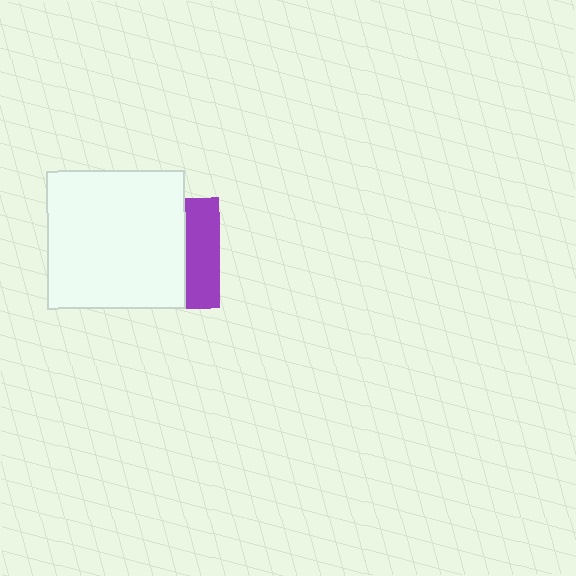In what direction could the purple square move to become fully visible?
The purple square could move right. That would shift it out from behind the white square entirely.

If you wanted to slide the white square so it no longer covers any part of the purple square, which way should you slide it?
Slide it left — that is the most direct way to separate the two shapes.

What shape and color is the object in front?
The object in front is a white square.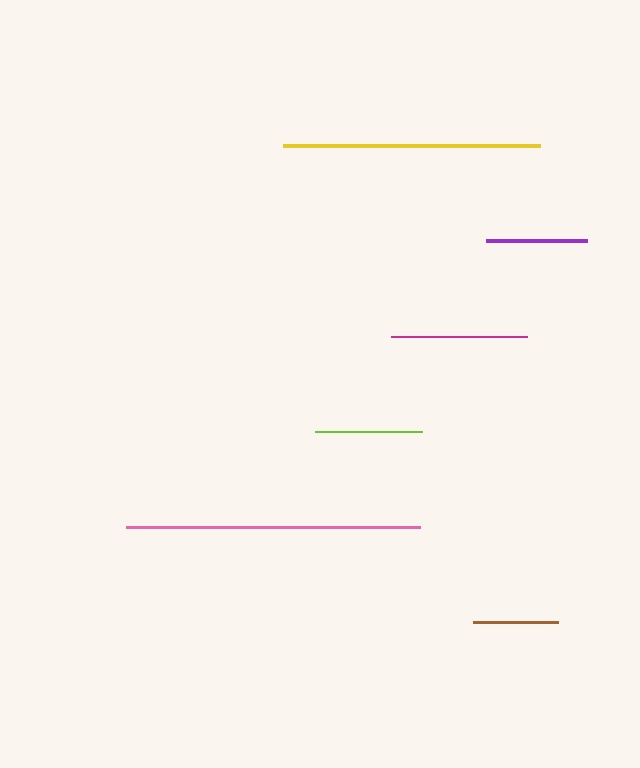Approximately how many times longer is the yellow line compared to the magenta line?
The yellow line is approximately 1.9 times the length of the magenta line.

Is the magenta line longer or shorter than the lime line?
The magenta line is longer than the lime line.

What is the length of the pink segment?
The pink segment is approximately 294 pixels long.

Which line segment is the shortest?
The brown line is the shortest at approximately 85 pixels.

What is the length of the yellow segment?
The yellow segment is approximately 256 pixels long.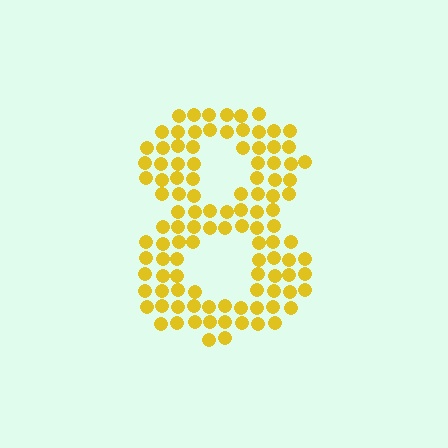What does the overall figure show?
The overall figure shows the digit 8.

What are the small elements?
The small elements are circles.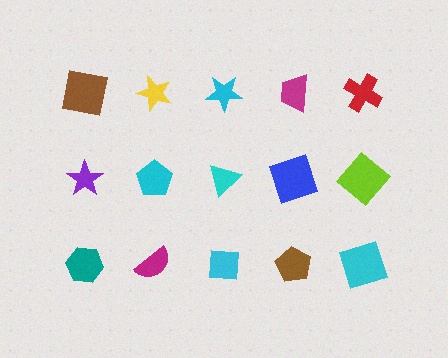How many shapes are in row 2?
5 shapes.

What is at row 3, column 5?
A cyan square.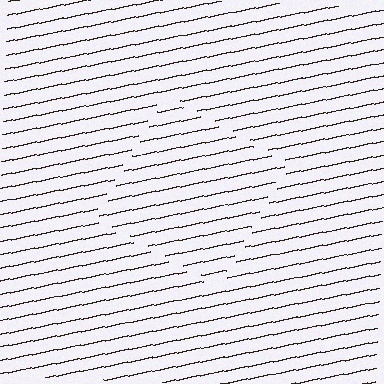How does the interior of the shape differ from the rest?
The interior of the shape contains the same grating, shifted by half a period — the contour is defined by the phase discontinuity where line-ends from the inner and outer gratings abut.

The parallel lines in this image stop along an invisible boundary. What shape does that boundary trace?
An illusory square. The interior of the shape contains the same grating, shifted by half a period — the contour is defined by the phase discontinuity where line-ends from the inner and outer gratings abut.